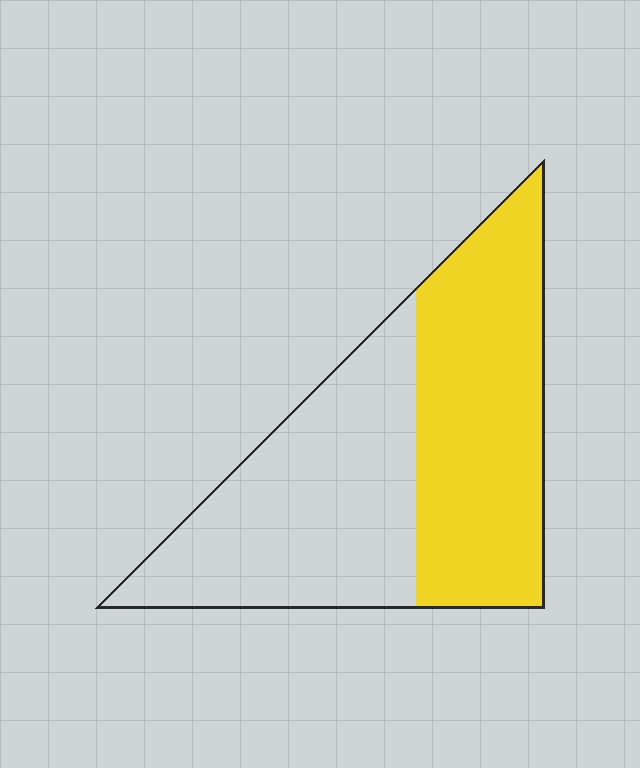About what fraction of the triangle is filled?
About one half (1/2).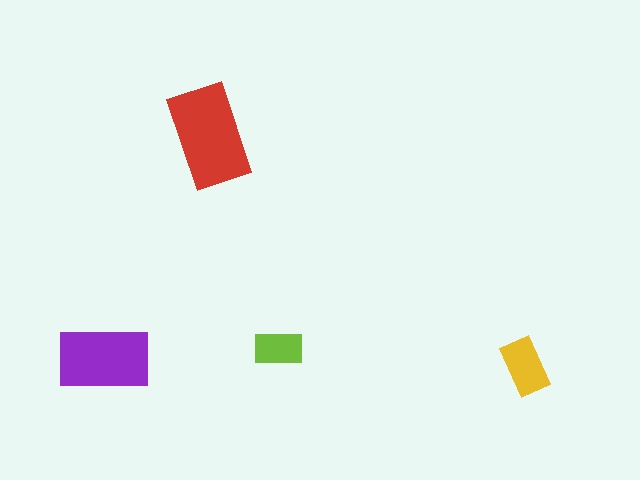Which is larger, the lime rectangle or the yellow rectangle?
The yellow one.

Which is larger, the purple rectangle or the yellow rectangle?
The purple one.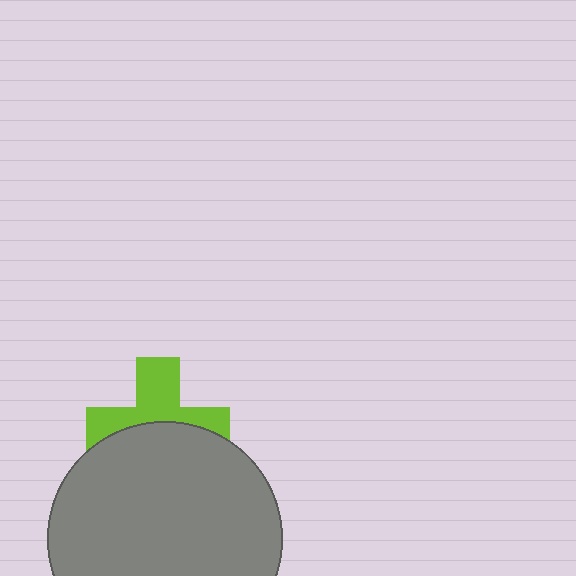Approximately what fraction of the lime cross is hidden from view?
Roughly 50% of the lime cross is hidden behind the gray circle.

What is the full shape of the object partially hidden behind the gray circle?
The partially hidden object is a lime cross.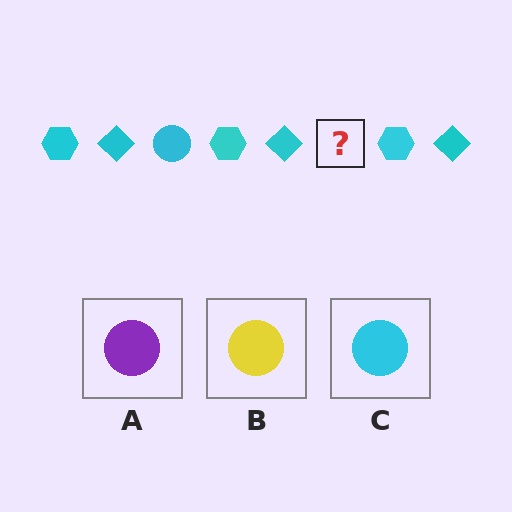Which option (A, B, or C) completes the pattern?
C.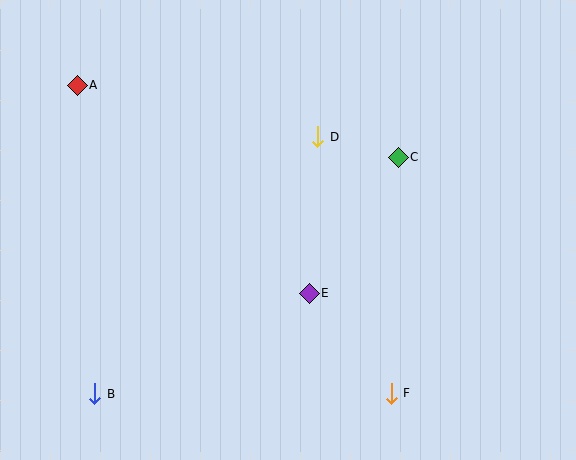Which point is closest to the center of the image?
Point E at (309, 293) is closest to the center.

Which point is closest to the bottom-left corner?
Point B is closest to the bottom-left corner.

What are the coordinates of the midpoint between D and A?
The midpoint between D and A is at (197, 111).